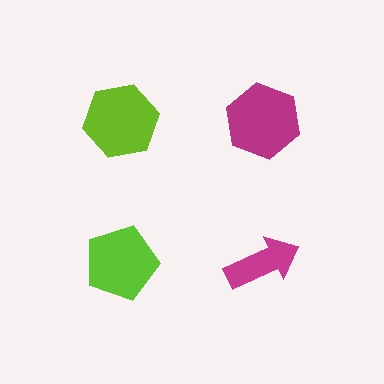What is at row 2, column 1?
A lime pentagon.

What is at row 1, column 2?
A magenta hexagon.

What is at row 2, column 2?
A magenta arrow.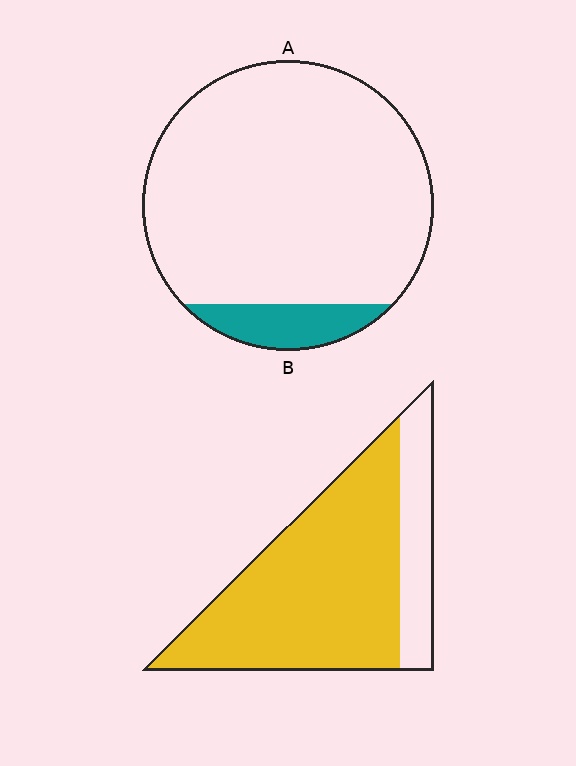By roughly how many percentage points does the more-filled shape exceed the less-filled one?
By roughly 70 percentage points (B over A).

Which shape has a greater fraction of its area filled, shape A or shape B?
Shape B.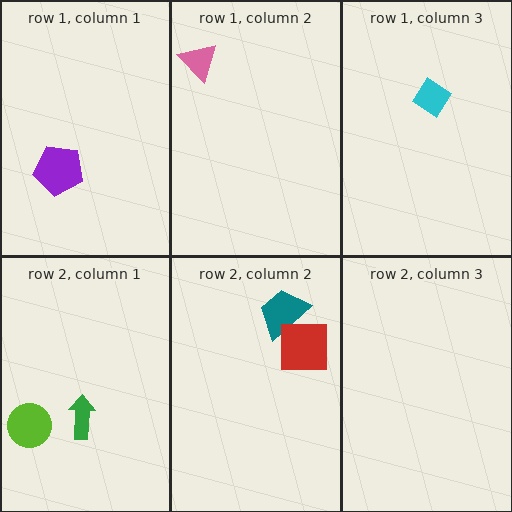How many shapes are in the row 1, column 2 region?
1.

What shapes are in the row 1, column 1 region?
The purple pentagon.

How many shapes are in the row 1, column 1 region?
1.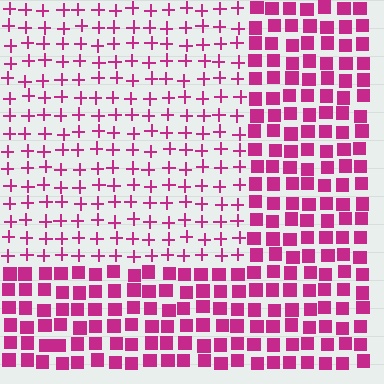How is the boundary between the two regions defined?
The boundary is defined by a change in element shape: plus signs inside vs. squares outside. All elements share the same color and spacing.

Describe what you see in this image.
The image is filled with small magenta elements arranged in a uniform grid. A rectangle-shaped region contains plus signs, while the surrounding area contains squares. The boundary is defined purely by the change in element shape.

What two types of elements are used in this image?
The image uses plus signs inside the rectangle region and squares outside it.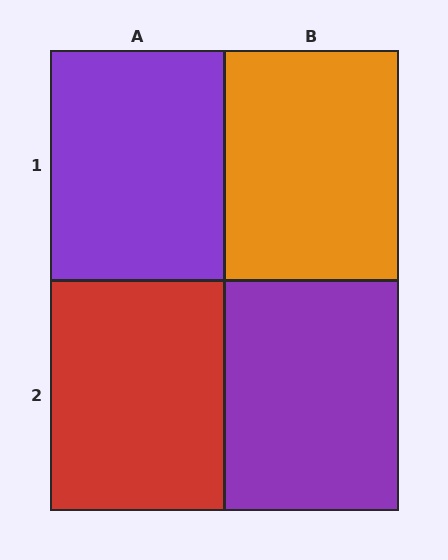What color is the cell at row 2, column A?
Red.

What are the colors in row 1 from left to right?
Purple, orange.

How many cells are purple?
2 cells are purple.